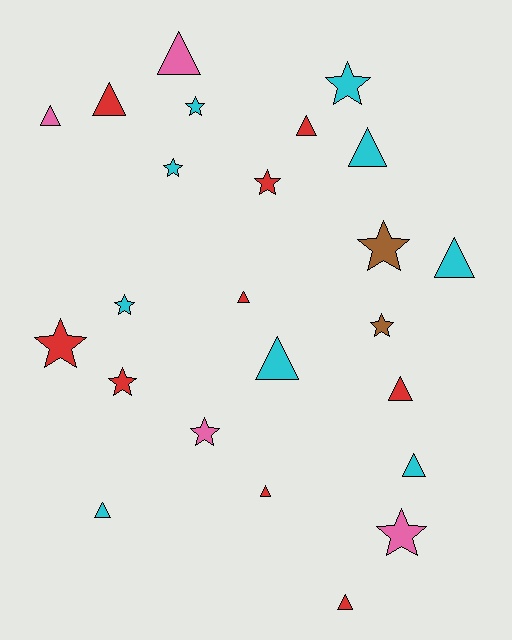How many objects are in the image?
There are 24 objects.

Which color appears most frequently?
Cyan, with 9 objects.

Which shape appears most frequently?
Triangle, with 13 objects.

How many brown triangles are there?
There are no brown triangles.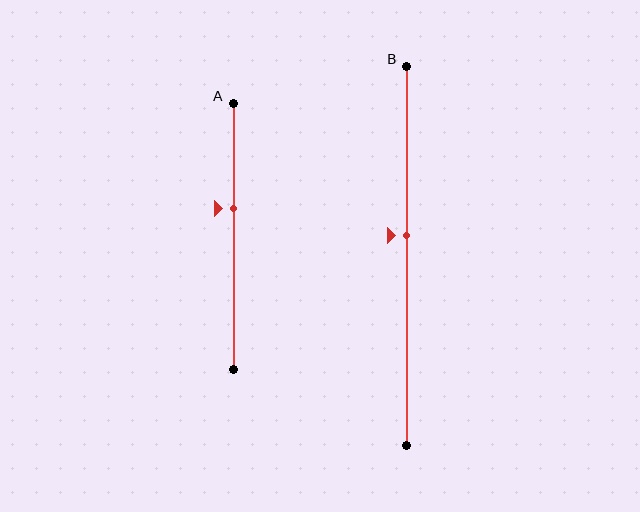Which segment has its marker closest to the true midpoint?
Segment B has its marker closest to the true midpoint.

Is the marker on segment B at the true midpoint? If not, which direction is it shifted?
No, the marker on segment B is shifted upward by about 5% of the segment length.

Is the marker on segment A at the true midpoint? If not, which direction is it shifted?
No, the marker on segment A is shifted upward by about 10% of the segment length.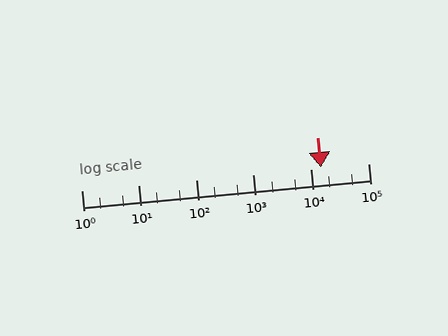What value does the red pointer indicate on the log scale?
The pointer indicates approximately 15000.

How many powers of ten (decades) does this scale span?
The scale spans 5 decades, from 1 to 100000.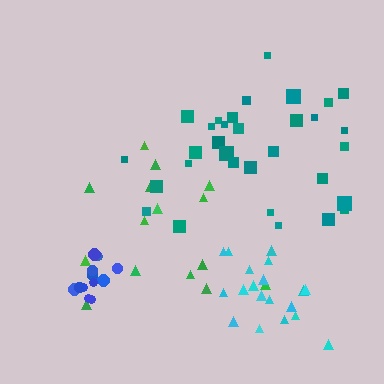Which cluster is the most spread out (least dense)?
Green.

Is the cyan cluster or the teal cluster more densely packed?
Cyan.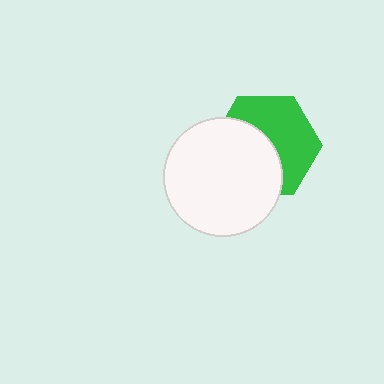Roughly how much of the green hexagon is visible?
About half of it is visible (roughly 52%).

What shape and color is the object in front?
The object in front is a white circle.